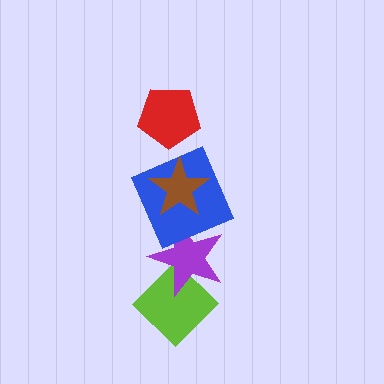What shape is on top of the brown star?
The red pentagon is on top of the brown star.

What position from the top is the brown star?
The brown star is 2nd from the top.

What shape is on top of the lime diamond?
The purple star is on top of the lime diamond.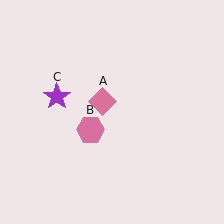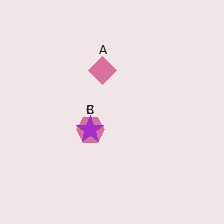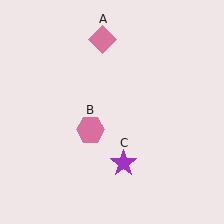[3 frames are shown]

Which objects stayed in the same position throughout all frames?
Pink hexagon (object B) remained stationary.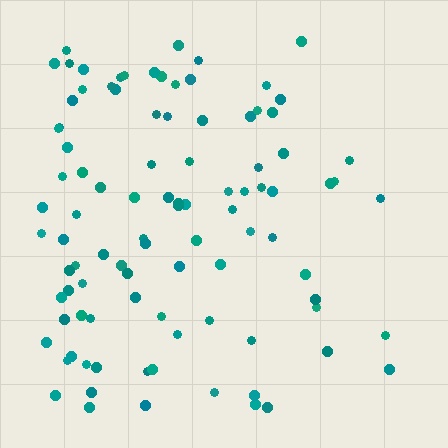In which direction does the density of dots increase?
From right to left, with the left side densest.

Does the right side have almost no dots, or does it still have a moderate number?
Still a moderate number, just noticeably fewer than the left.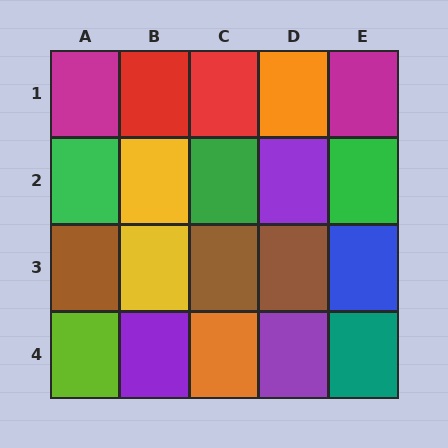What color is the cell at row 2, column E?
Green.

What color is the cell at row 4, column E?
Teal.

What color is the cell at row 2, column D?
Purple.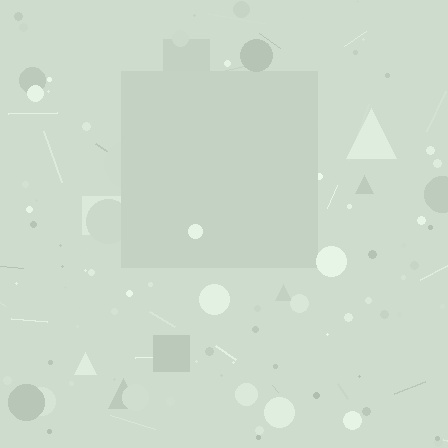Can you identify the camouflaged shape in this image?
The camouflaged shape is a square.